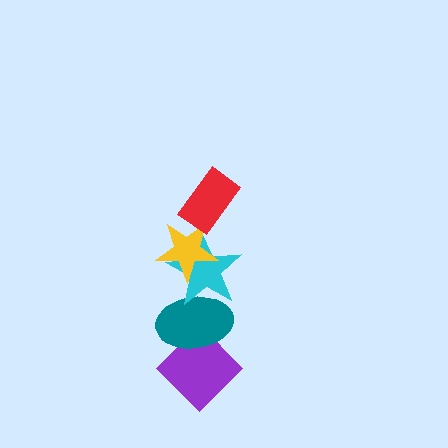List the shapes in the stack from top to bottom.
From top to bottom: the red rectangle, the yellow star, the cyan star, the teal ellipse, the purple diamond.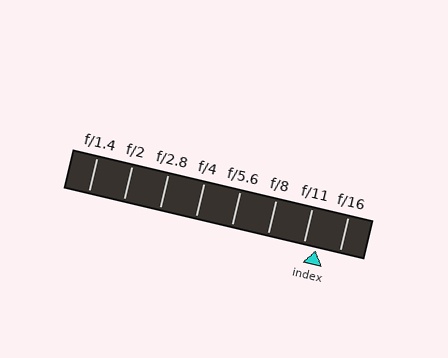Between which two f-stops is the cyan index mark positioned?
The index mark is between f/11 and f/16.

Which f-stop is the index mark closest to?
The index mark is closest to f/11.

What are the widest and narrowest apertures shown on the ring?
The widest aperture shown is f/1.4 and the narrowest is f/16.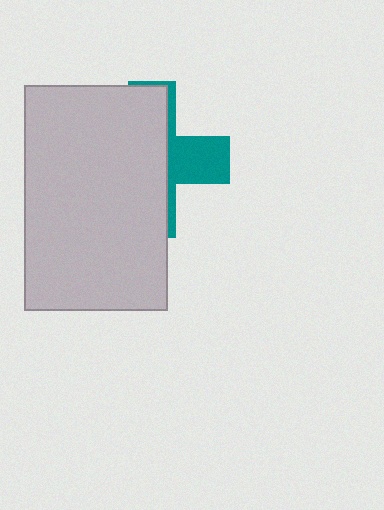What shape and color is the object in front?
The object in front is a light gray rectangle.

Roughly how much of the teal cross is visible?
A small part of it is visible (roughly 32%).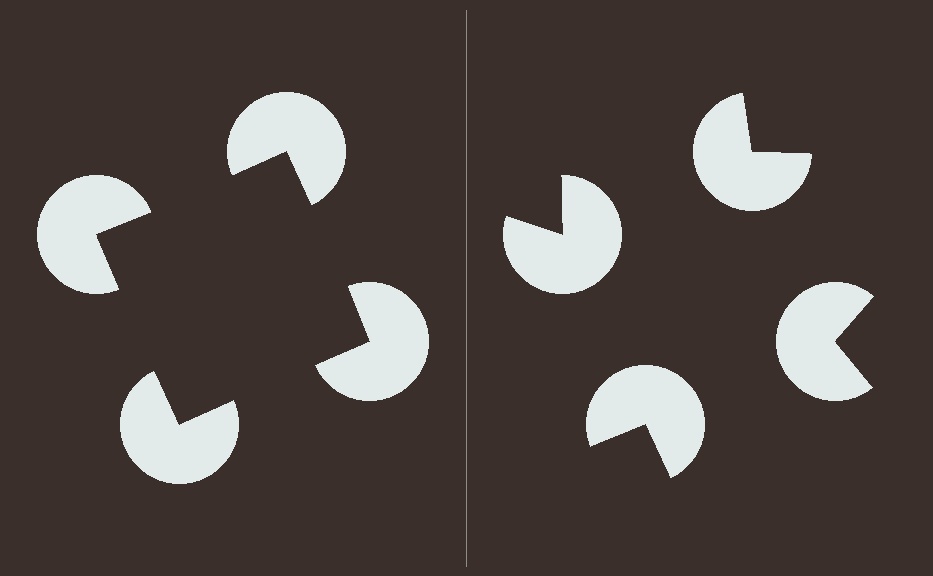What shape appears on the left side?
An illusory square.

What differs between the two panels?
The pac-man discs are positioned identically on both sides; only the wedge orientations differ. On the left they align to a square; on the right they are misaligned.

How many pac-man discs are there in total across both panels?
8 — 4 on each side.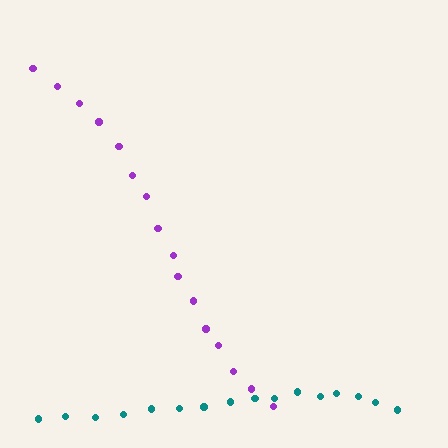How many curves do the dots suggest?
There are 2 distinct paths.